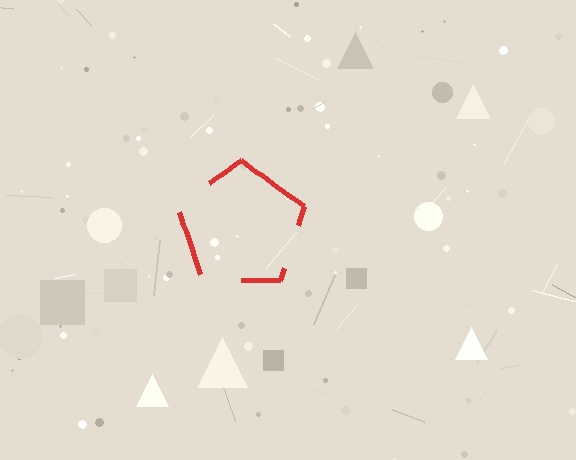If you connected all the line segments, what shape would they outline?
They would outline a pentagon.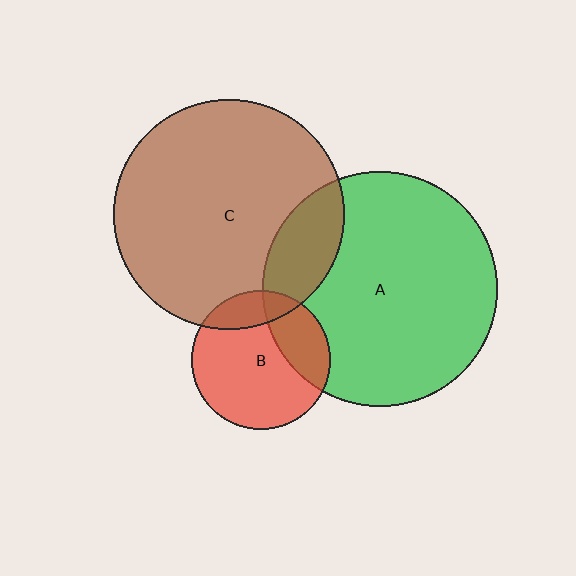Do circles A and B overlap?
Yes.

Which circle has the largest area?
Circle A (green).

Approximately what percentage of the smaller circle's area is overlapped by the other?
Approximately 25%.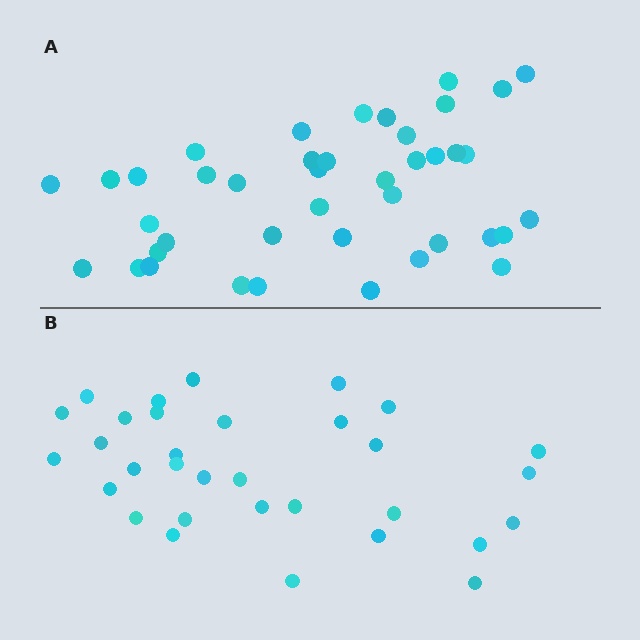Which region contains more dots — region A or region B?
Region A (the top region) has more dots.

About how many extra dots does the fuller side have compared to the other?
Region A has roughly 8 or so more dots than region B.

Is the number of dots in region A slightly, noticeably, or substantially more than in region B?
Region A has noticeably more, but not dramatically so. The ratio is roughly 1.3 to 1.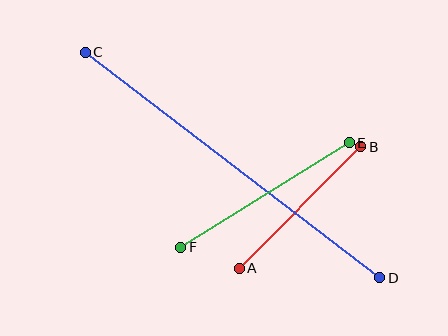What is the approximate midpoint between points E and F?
The midpoint is at approximately (265, 195) pixels.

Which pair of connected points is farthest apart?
Points C and D are farthest apart.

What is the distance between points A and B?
The distance is approximately 172 pixels.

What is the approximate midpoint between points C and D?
The midpoint is at approximately (233, 165) pixels.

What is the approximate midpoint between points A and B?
The midpoint is at approximately (300, 208) pixels.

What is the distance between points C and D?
The distance is approximately 371 pixels.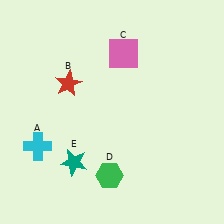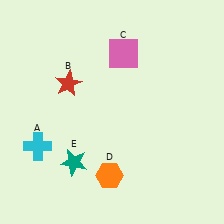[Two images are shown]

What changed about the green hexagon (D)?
In Image 1, D is green. In Image 2, it changed to orange.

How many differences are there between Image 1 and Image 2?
There is 1 difference between the two images.